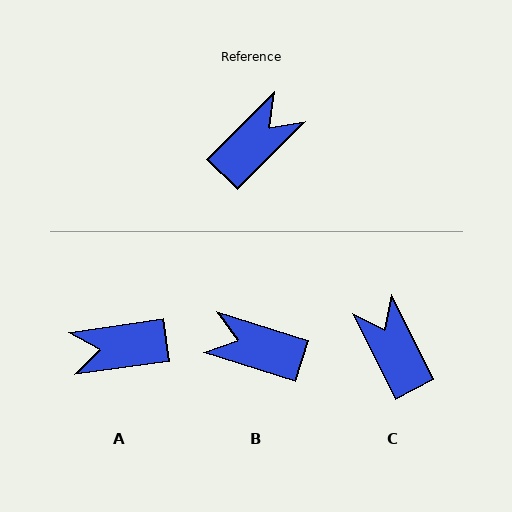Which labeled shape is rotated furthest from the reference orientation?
A, about 143 degrees away.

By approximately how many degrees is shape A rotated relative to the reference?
Approximately 143 degrees counter-clockwise.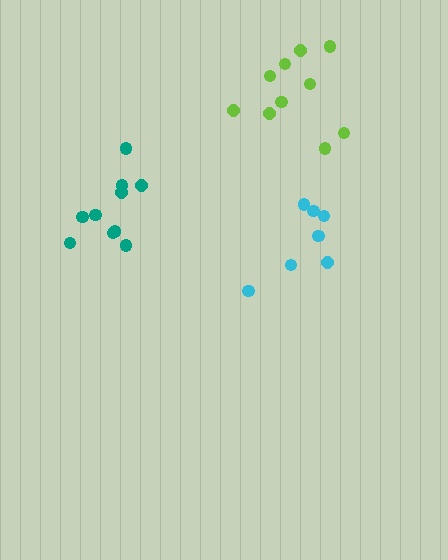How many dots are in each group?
Group 1: 7 dots, Group 2: 10 dots, Group 3: 10 dots (27 total).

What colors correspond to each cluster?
The clusters are colored: cyan, teal, lime.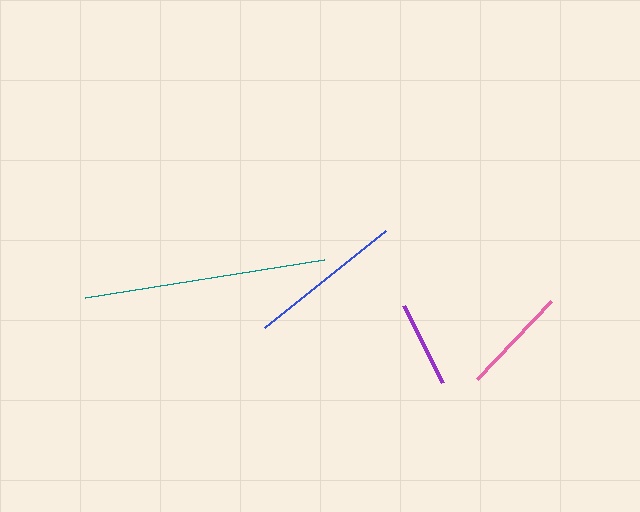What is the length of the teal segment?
The teal segment is approximately 242 pixels long.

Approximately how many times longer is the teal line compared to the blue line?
The teal line is approximately 1.6 times the length of the blue line.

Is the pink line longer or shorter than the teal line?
The teal line is longer than the pink line.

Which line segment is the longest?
The teal line is the longest at approximately 242 pixels.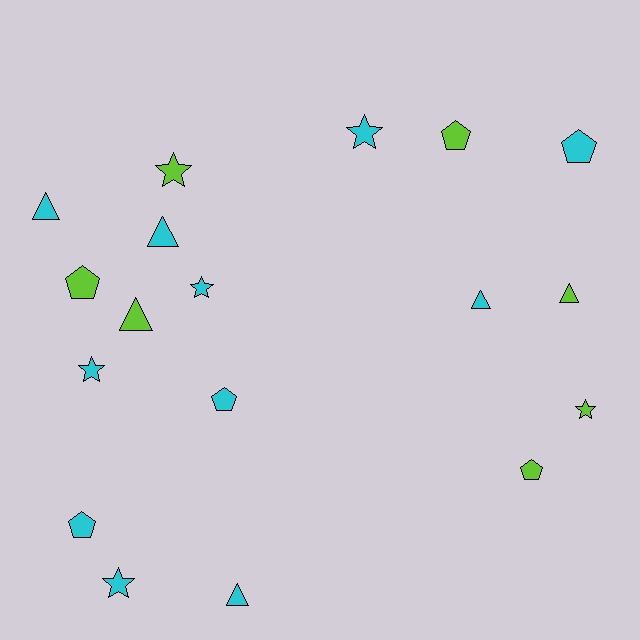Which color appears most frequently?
Cyan, with 11 objects.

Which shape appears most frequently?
Pentagon, with 6 objects.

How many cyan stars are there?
There are 4 cyan stars.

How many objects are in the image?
There are 18 objects.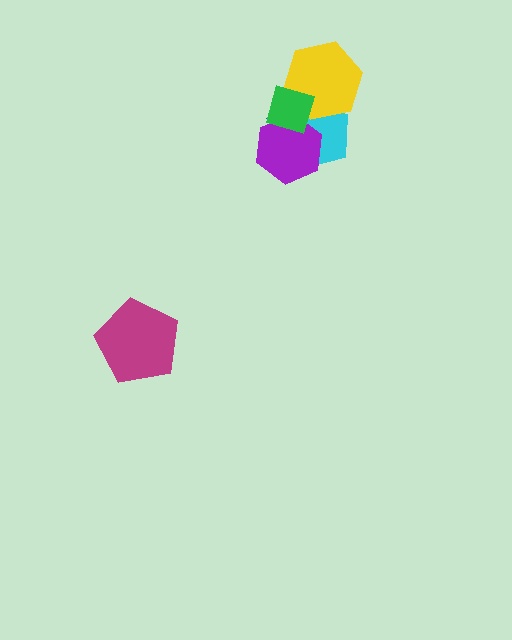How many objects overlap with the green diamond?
4 objects overlap with the green diamond.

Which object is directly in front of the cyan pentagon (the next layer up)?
The yellow hexagon is directly in front of the cyan pentagon.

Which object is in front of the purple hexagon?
The green diamond is in front of the purple hexagon.